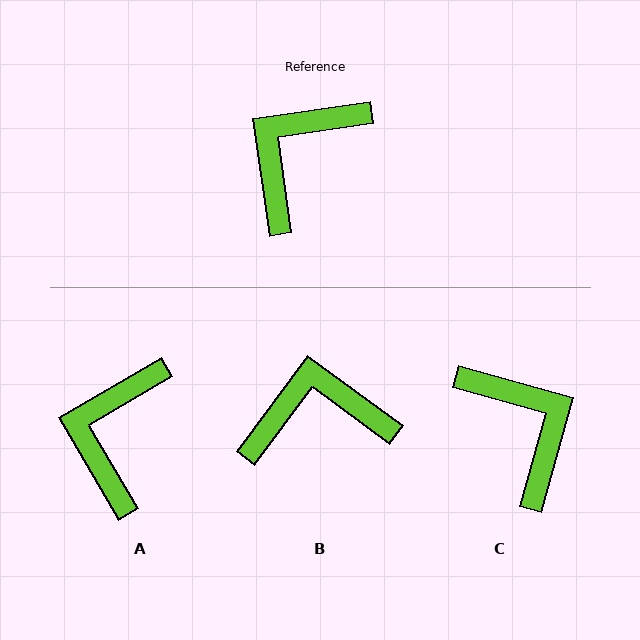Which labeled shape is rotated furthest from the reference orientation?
C, about 114 degrees away.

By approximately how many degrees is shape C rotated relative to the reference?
Approximately 114 degrees clockwise.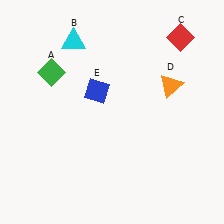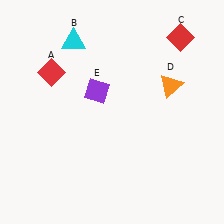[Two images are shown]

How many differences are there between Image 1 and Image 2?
There are 2 differences between the two images.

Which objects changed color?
A changed from green to red. E changed from blue to purple.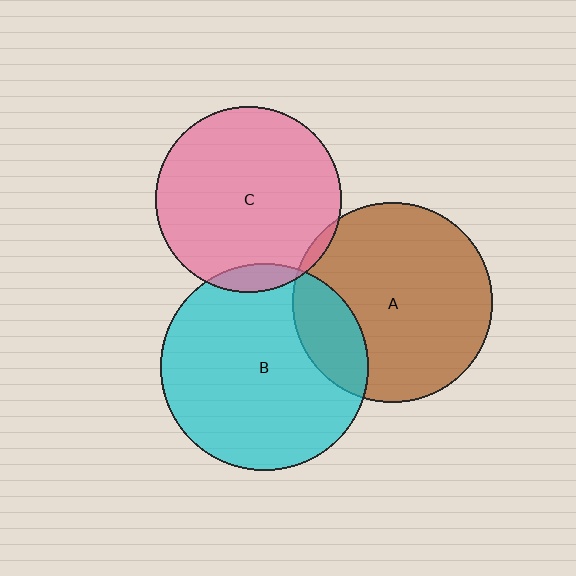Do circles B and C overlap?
Yes.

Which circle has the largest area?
Circle B (cyan).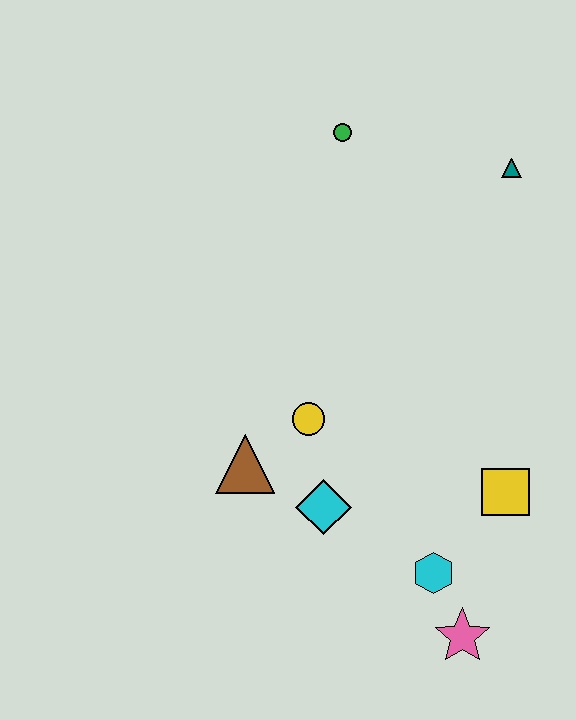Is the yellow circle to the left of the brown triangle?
No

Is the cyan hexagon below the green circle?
Yes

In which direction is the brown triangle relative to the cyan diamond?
The brown triangle is to the left of the cyan diamond.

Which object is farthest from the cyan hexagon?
The green circle is farthest from the cyan hexagon.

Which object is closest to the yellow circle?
The brown triangle is closest to the yellow circle.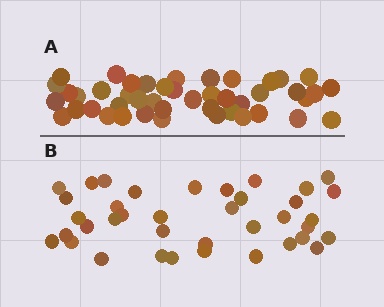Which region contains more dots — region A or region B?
Region A (the top region) has more dots.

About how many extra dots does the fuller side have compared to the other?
Region A has roughly 8 or so more dots than region B.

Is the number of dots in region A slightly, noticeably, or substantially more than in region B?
Region A has only slightly more — the two regions are fairly close. The ratio is roughly 1.2 to 1.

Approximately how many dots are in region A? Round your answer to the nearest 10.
About 40 dots. (The exact count is 45, which rounds to 40.)